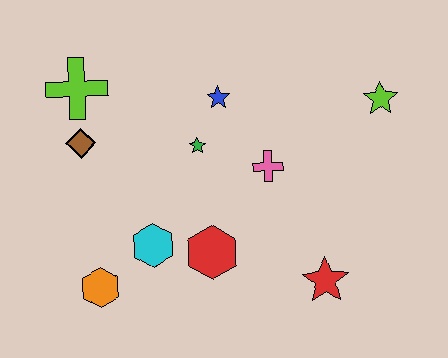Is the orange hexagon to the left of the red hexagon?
Yes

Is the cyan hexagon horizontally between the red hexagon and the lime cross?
Yes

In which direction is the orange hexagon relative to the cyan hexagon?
The orange hexagon is to the left of the cyan hexagon.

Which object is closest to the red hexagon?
The cyan hexagon is closest to the red hexagon.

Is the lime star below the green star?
No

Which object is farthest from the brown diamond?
The lime star is farthest from the brown diamond.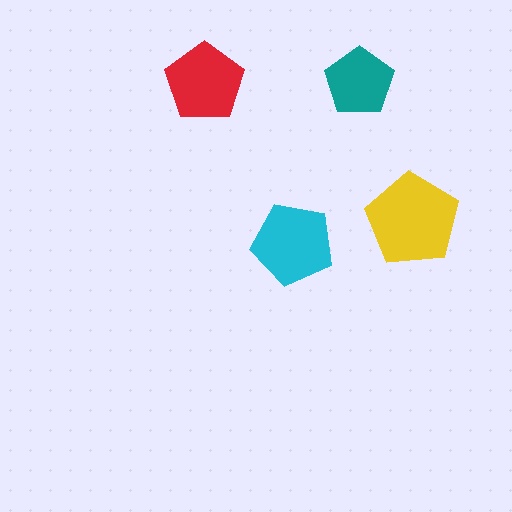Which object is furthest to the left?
The red pentagon is leftmost.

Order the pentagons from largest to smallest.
the yellow one, the cyan one, the red one, the teal one.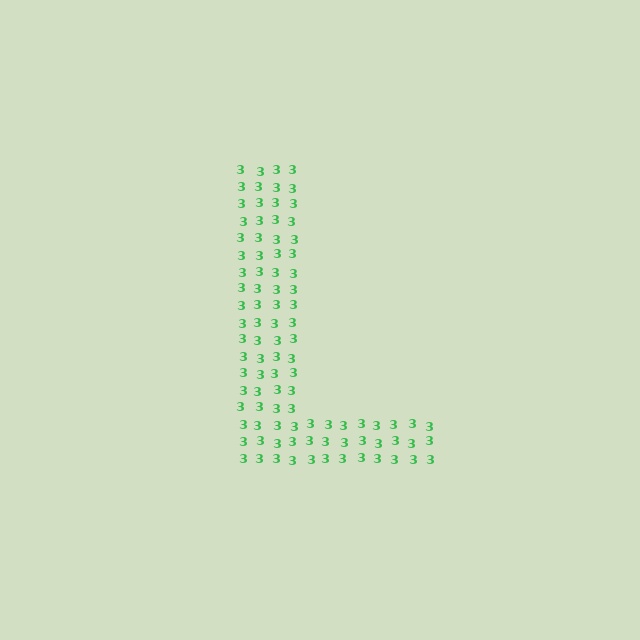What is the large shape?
The large shape is the letter L.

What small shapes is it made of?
It is made of small digit 3's.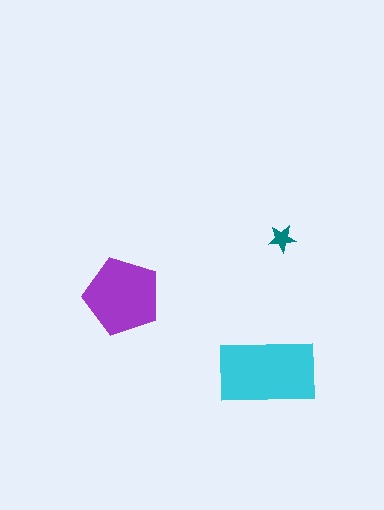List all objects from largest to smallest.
The cyan rectangle, the purple pentagon, the teal star.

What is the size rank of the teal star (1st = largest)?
3rd.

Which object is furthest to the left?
The purple pentagon is leftmost.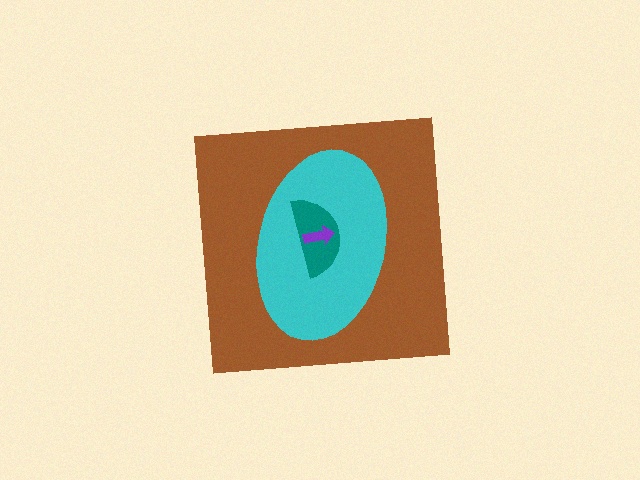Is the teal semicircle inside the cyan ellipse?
Yes.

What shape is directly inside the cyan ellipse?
The teal semicircle.